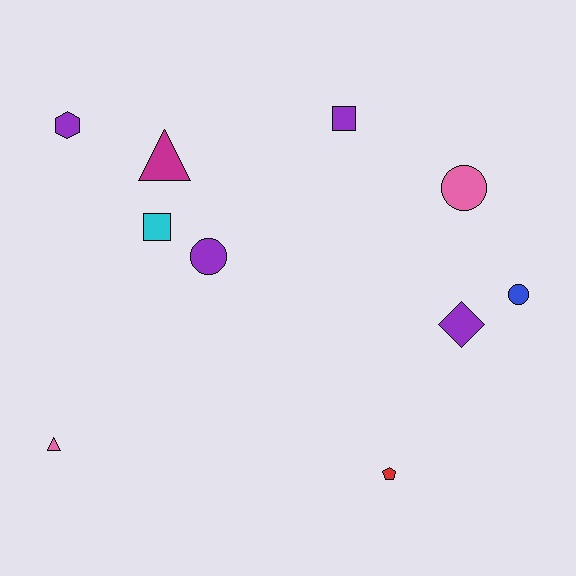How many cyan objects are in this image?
There is 1 cyan object.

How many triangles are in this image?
There are 2 triangles.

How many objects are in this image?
There are 10 objects.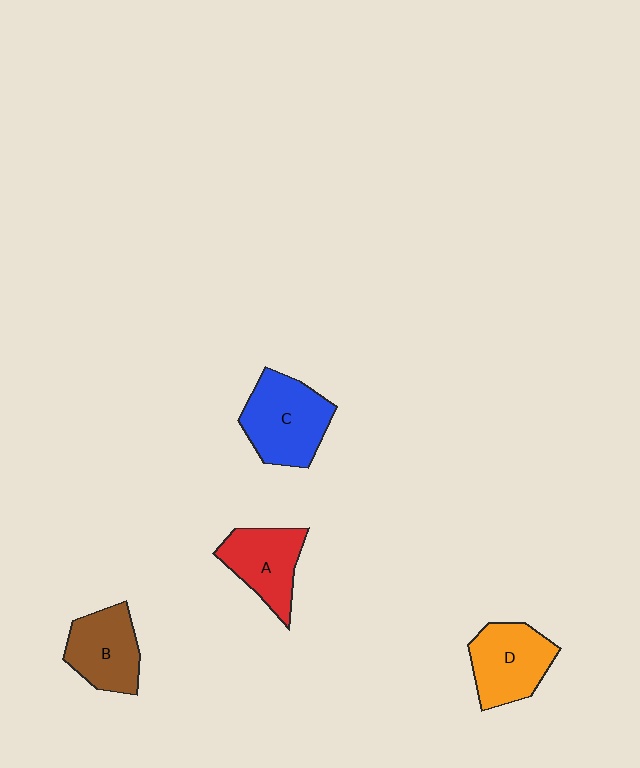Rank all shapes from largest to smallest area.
From largest to smallest: C (blue), D (orange), A (red), B (brown).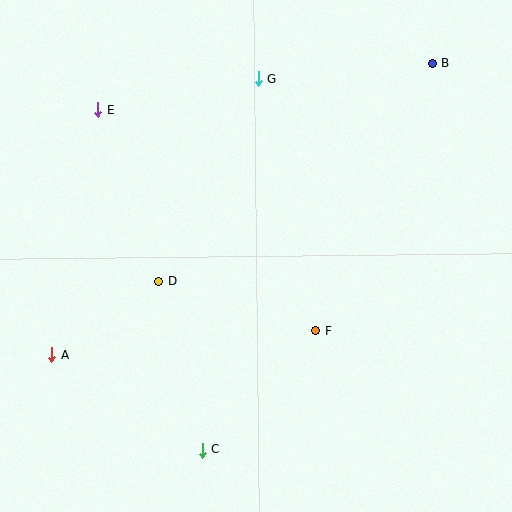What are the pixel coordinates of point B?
Point B is at (432, 64).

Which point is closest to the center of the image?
Point F at (316, 331) is closest to the center.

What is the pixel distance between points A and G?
The distance between A and G is 345 pixels.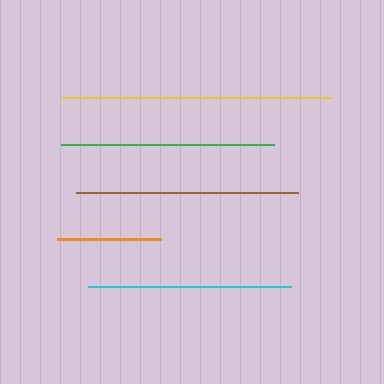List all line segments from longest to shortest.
From longest to shortest: yellow, brown, green, cyan, orange.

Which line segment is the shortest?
The orange line is the shortest at approximately 104 pixels.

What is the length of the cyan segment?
The cyan segment is approximately 203 pixels long.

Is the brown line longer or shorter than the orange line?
The brown line is longer than the orange line.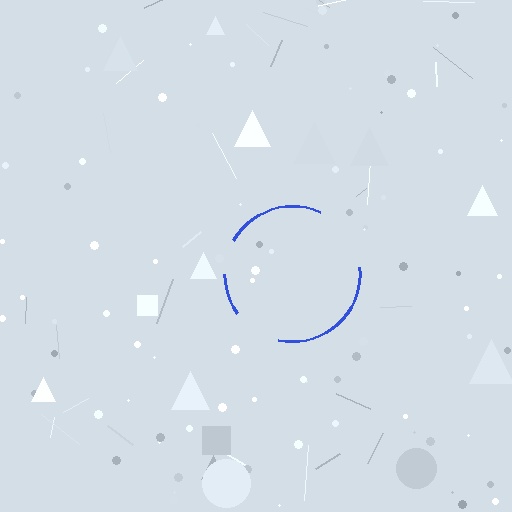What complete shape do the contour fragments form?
The contour fragments form a circle.